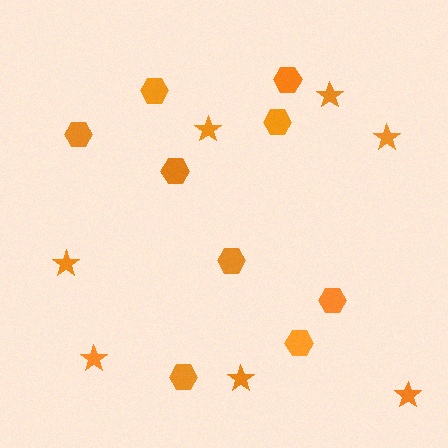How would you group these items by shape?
There are 2 groups: one group of stars (7) and one group of hexagons (9).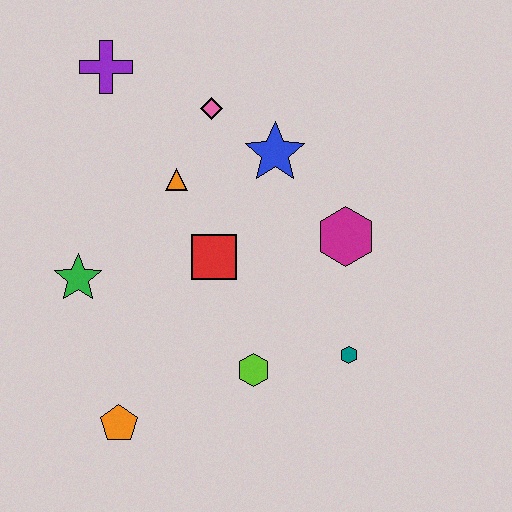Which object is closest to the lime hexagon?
The teal hexagon is closest to the lime hexagon.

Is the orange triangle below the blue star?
Yes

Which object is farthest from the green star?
The teal hexagon is farthest from the green star.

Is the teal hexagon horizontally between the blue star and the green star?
No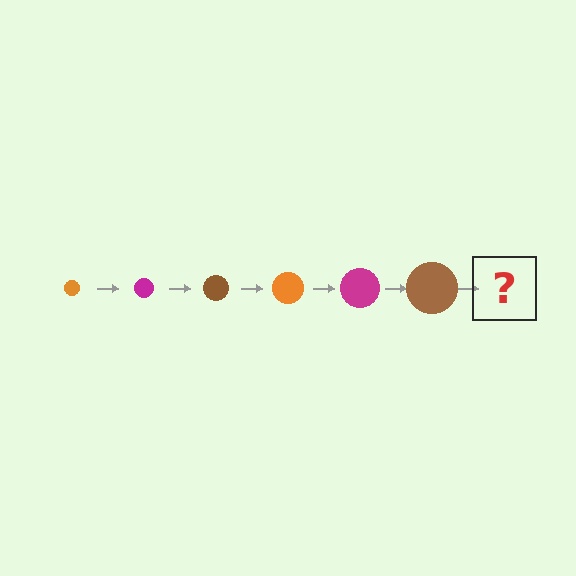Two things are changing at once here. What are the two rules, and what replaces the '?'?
The two rules are that the circle grows larger each step and the color cycles through orange, magenta, and brown. The '?' should be an orange circle, larger than the previous one.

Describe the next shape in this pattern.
It should be an orange circle, larger than the previous one.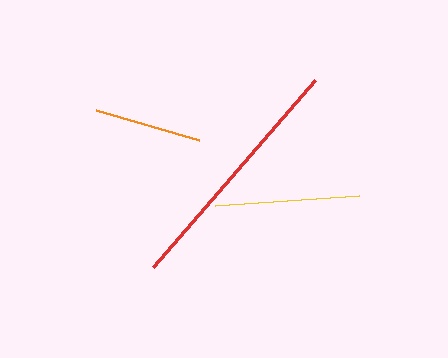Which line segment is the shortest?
The orange line is the shortest at approximately 107 pixels.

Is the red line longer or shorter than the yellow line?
The red line is longer than the yellow line.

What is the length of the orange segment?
The orange segment is approximately 107 pixels long.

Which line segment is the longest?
The red line is the longest at approximately 247 pixels.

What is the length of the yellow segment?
The yellow segment is approximately 144 pixels long.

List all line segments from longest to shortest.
From longest to shortest: red, yellow, orange.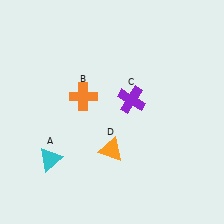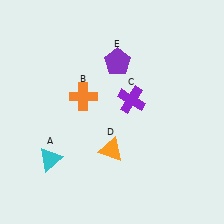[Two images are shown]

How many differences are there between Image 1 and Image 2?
There is 1 difference between the two images.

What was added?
A purple pentagon (E) was added in Image 2.